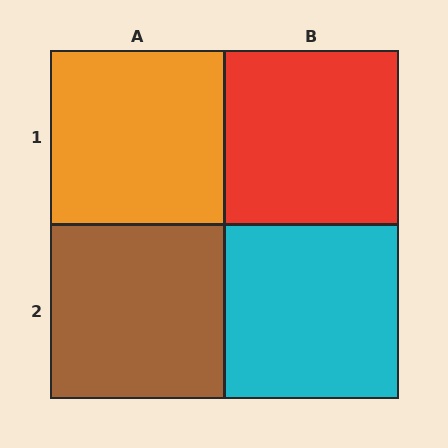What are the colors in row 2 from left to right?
Brown, cyan.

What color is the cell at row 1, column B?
Red.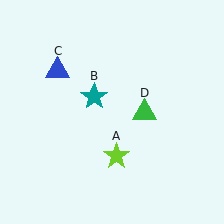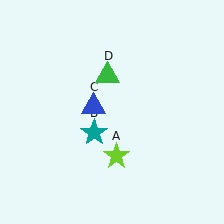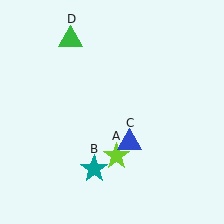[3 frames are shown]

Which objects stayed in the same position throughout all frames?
Lime star (object A) remained stationary.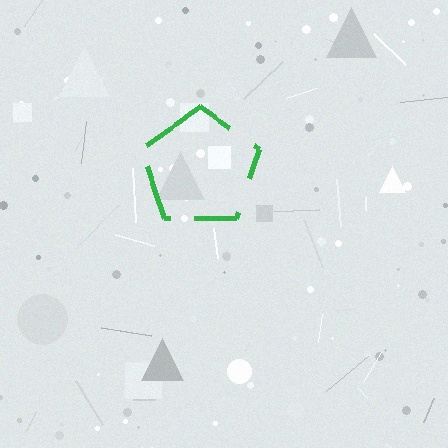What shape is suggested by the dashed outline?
The dashed outline suggests a pentagon.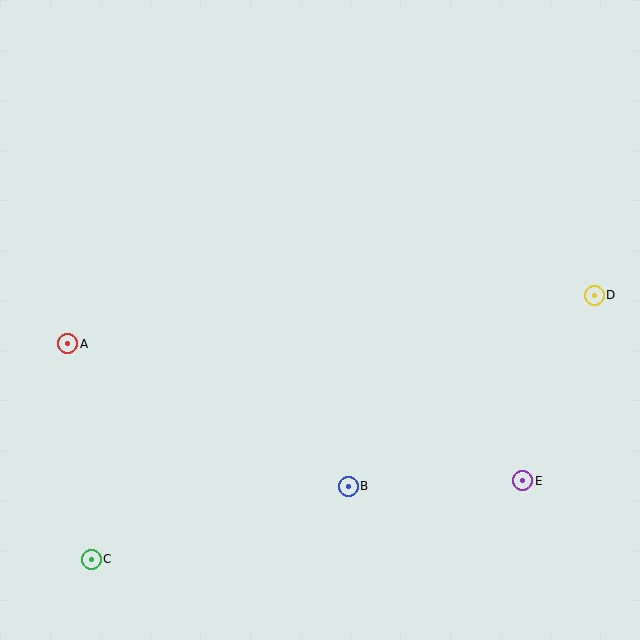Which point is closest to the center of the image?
Point B at (348, 486) is closest to the center.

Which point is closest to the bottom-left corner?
Point C is closest to the bottom-left corner.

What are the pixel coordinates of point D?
Point D is at (594, 295).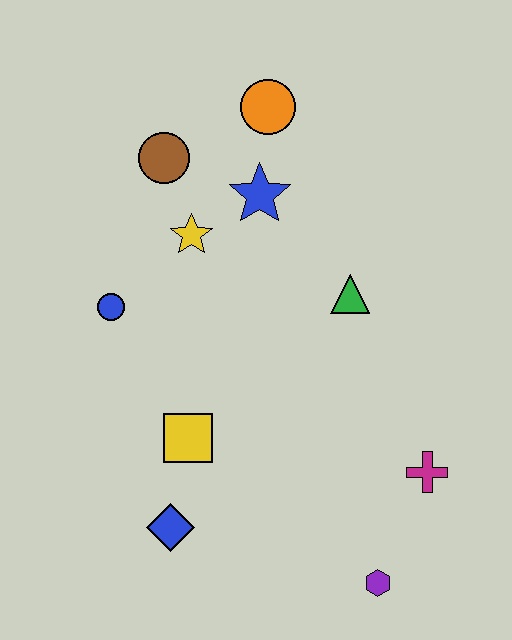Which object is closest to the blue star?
The yellow star is closest to the blue star.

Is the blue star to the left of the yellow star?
No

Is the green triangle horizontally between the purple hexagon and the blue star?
Yes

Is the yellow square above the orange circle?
No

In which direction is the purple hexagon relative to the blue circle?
The purple hexagon is below the blue circle.